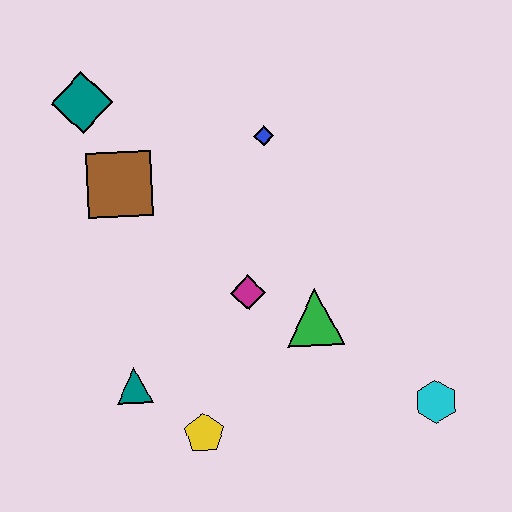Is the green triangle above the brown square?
No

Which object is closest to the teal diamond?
The brown square is closest to the teal diamond.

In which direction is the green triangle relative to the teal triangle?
The green triangle is to the right of the teal triangle.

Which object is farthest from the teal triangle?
The cyan hexagon is farthest from the teal triangle.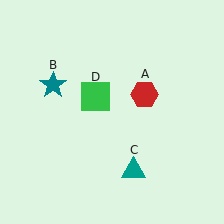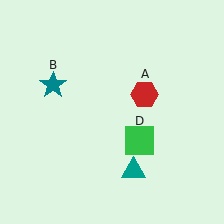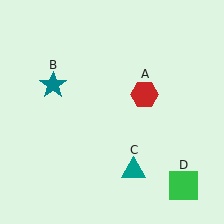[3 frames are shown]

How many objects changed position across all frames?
1 object changed position: green square (object D).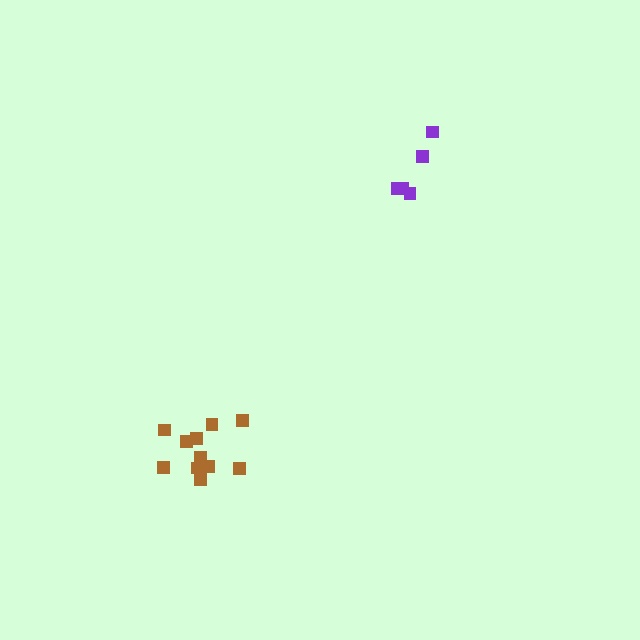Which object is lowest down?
The brown cluster is bottommost.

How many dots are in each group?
Group 1: 6 dots, Group 2: 11 dots (17 total).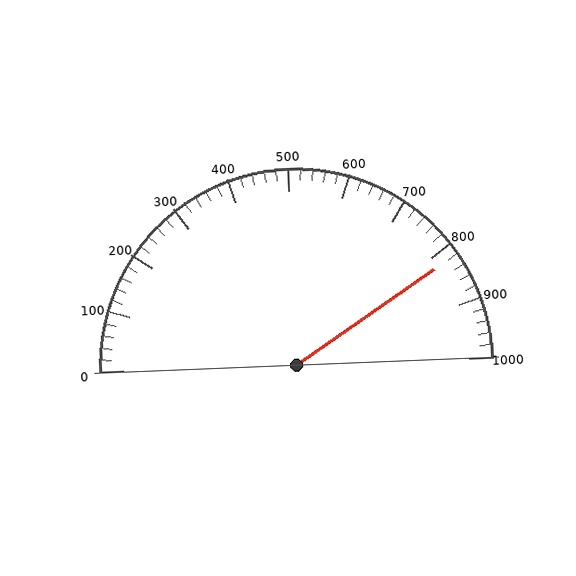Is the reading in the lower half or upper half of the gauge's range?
The reading is in the upper half of the range (0 to 1000).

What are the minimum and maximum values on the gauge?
The gauge ranges from 0 to 1000.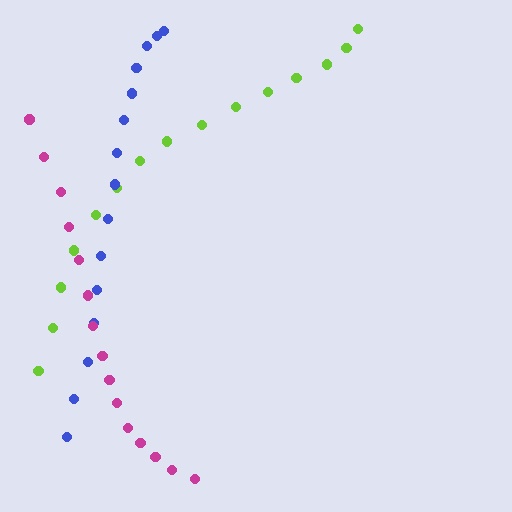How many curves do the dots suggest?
There are 3 distinct paths.